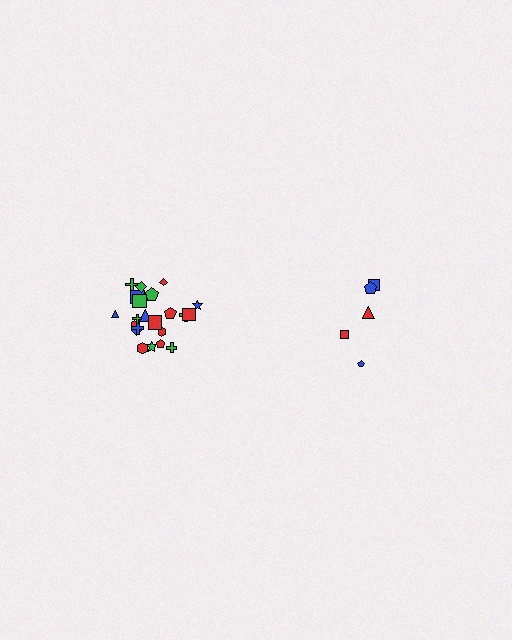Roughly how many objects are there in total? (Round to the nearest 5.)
Roughly 25 objects in total.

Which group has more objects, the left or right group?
The left group.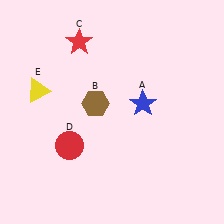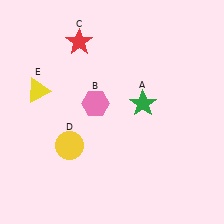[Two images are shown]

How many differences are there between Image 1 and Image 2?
There are 3 differences between the two images.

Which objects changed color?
A changed from blue to green. B changed from brown to pink. D changed from red to yellow.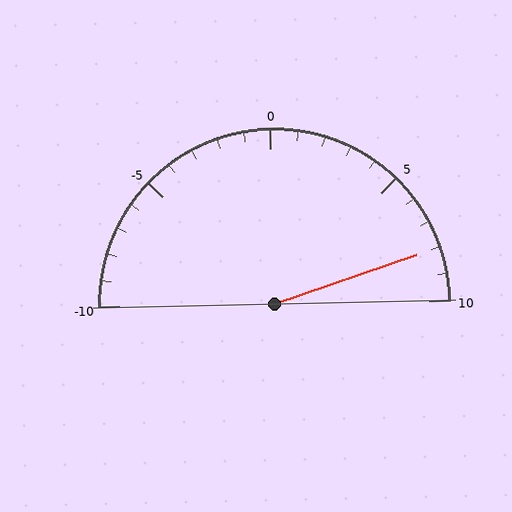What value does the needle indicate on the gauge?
The needle indicates approximately 8.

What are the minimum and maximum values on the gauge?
The gauge ranges from -10 to 10.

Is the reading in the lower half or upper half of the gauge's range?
The reading is in the upper half of the range (-10 to 10).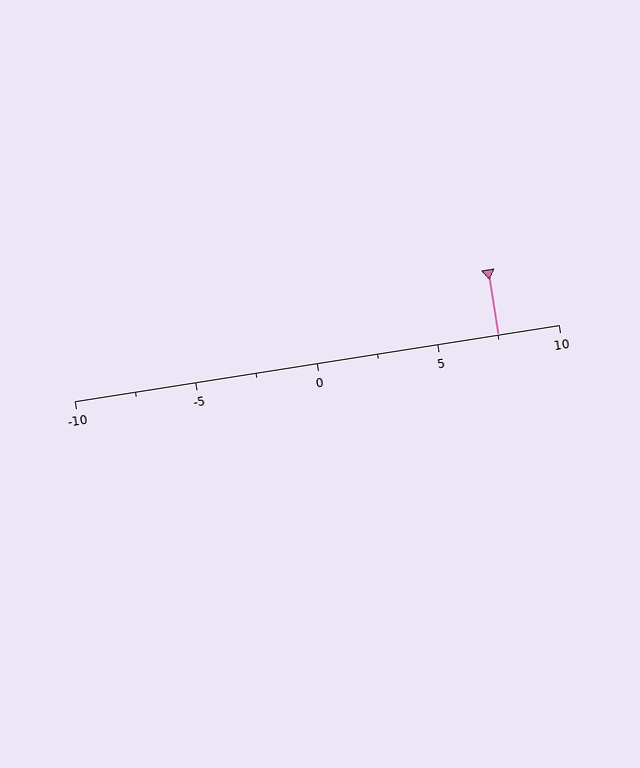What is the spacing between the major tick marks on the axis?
The major ticks are spaced 5 apart.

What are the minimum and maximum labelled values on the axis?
The axis runs from -10 to 10.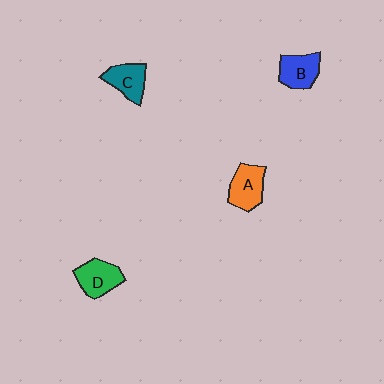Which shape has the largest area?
Shape A (orange).